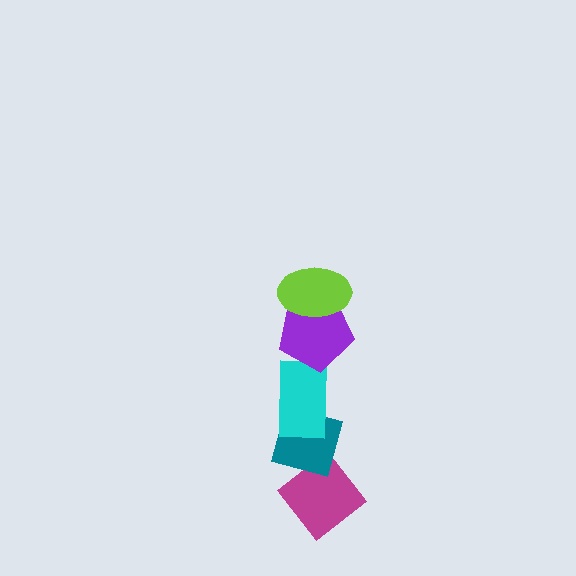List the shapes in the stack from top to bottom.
From top to bottom: the lime ellipse, the purple pentagon, the cyan rectangle, the teal square, the magenta diamond.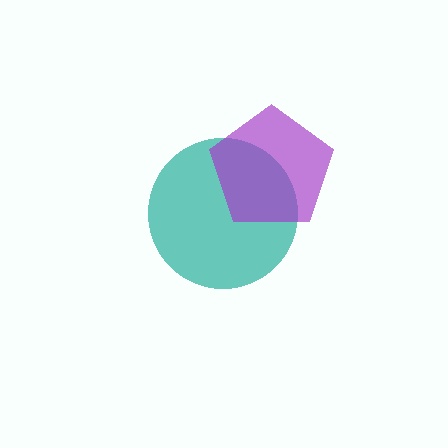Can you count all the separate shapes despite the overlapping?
Yes, there are 2 separate shapes.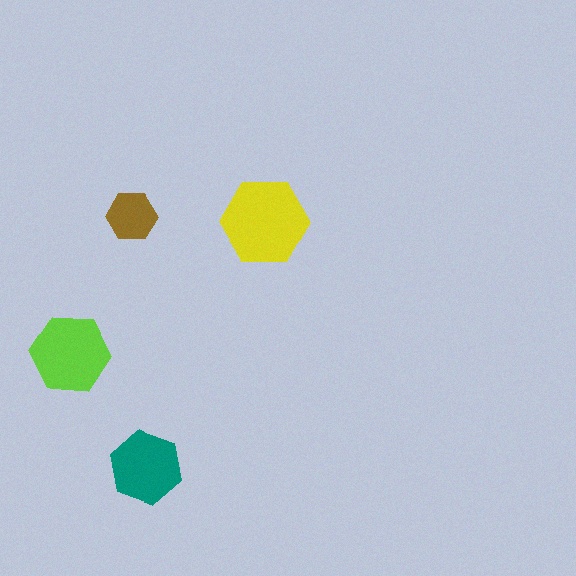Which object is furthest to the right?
The yellow hexagon is rightmost.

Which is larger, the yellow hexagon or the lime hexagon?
The yellow one.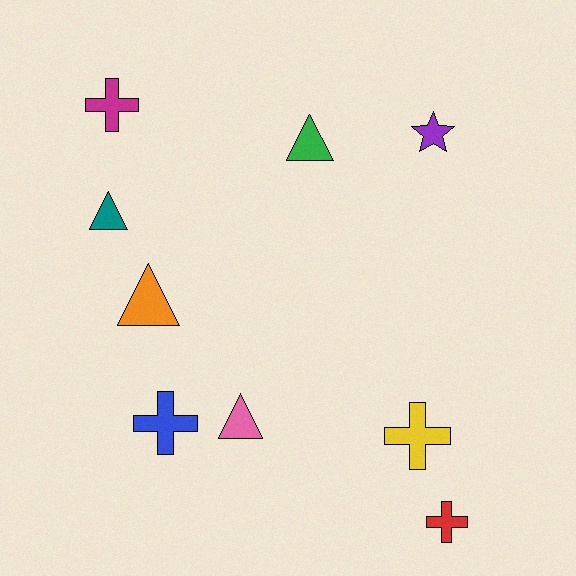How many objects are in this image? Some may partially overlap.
There are 9 objects.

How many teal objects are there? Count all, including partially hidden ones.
There is 1 teal object.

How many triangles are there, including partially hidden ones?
There are 4 triangles.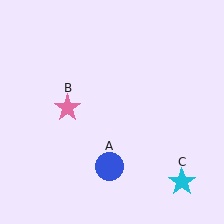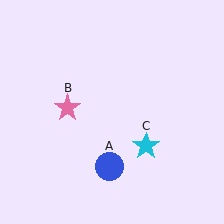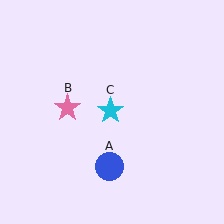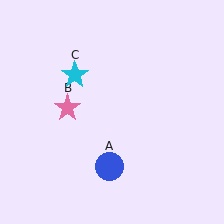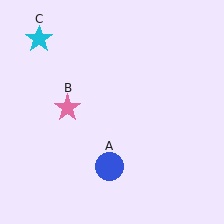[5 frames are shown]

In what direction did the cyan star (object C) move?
The cyan star (object C) moved up and to the left.